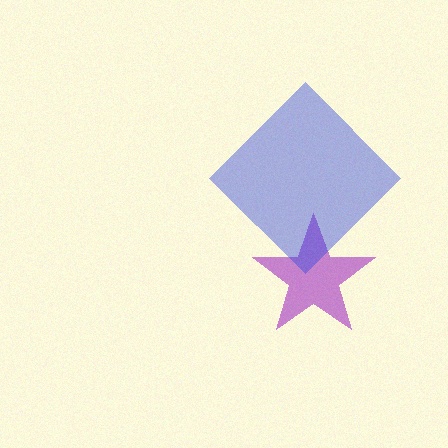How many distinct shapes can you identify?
There are 2 distinct shapes: a purple star, a blue diamond.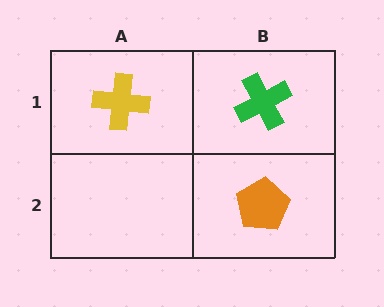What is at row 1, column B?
A green cross.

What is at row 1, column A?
A yellow cross.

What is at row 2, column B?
An orange pentagon.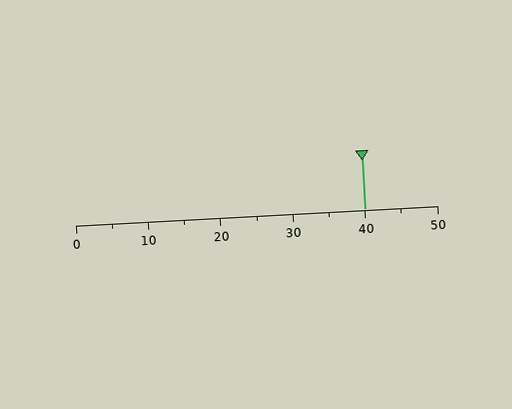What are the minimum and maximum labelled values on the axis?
The axis runs from 0 to 50.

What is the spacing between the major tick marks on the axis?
The major ticks are spaced 10 apart.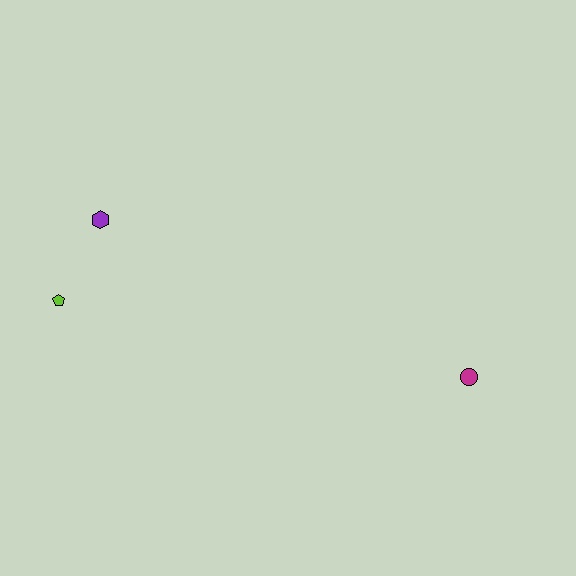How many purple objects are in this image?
There is 1 purple object.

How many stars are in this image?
There are no stars.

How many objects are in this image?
There are 3 objects.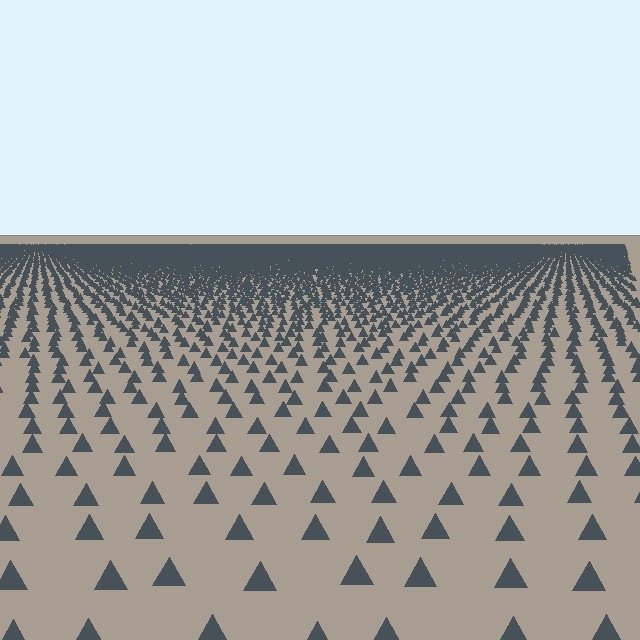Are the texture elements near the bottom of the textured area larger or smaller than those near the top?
Larger. Near the bottom, elements are closer to the viewer and appear at a bigger on-screen size.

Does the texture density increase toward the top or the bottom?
Density increases toward the top.